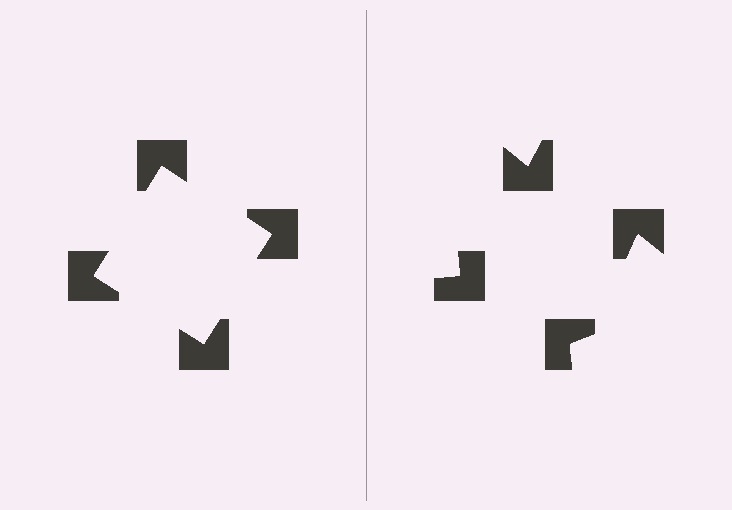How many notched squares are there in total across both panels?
8 — 4 on each side.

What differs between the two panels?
The notched squares are positioned identically on both sides; only the wedge orientations differ. On the left they align to a square; on the right they are misaligned.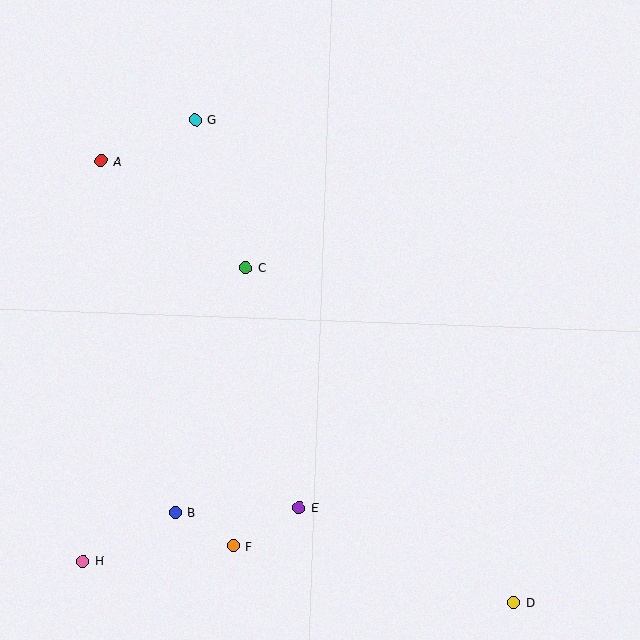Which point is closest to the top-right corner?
Point G is closest to the top-right corner.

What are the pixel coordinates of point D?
Point D is at (514, 603).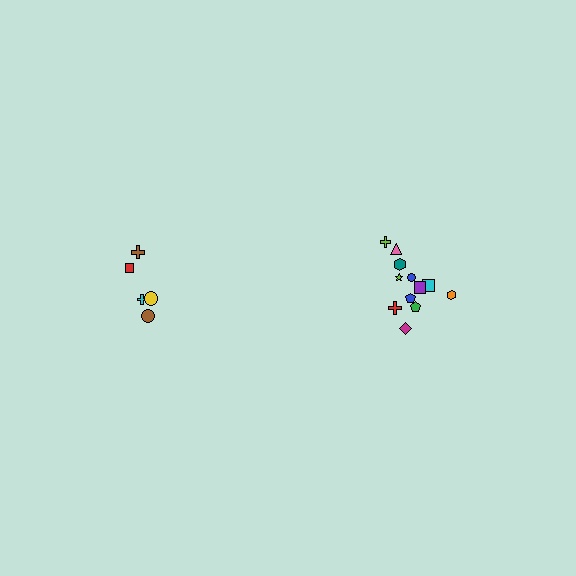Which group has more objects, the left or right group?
The right group.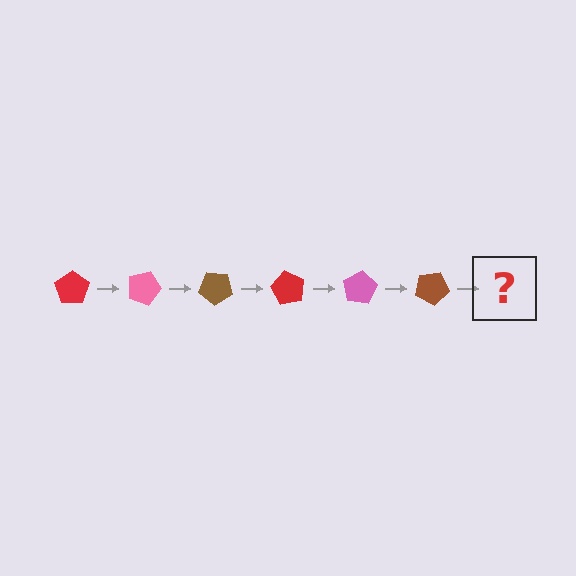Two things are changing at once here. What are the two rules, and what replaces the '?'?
The two rules are that it rotates 20 degrees each step and the color cycles through red, pink, and brown. The '?' should be a red pentagon, rotated 120 degrees from the start.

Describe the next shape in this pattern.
It should be a red pentagon, rotated 120 degrees from the start.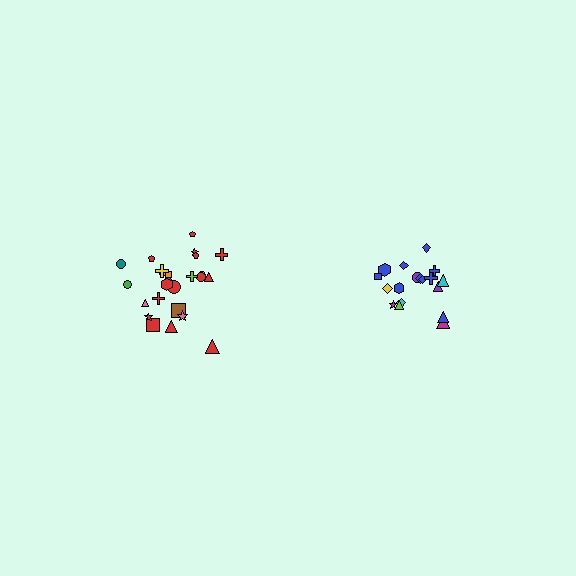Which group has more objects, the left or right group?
The left group.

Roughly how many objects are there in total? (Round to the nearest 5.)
Roughly 45 objects in total.